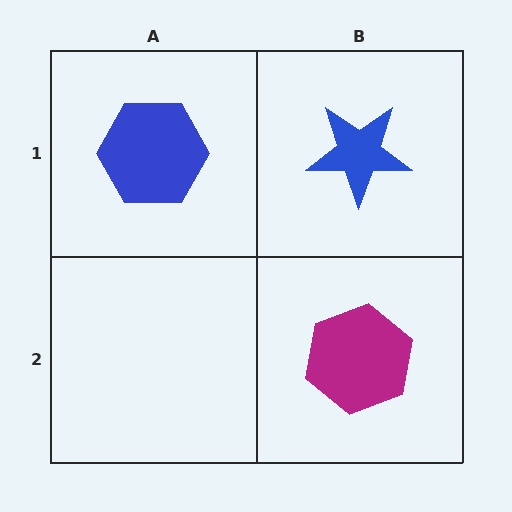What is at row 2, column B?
A magenta hexagon.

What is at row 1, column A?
A blue hexagon.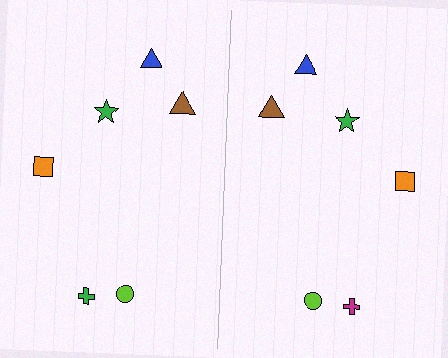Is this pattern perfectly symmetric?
No, the pattern is not perfectly symmetric. The magenta cross on the right side breaks the symmetry — its mirror counterpart is green.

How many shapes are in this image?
There are 12 shapes in this image.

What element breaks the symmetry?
The magenta cross on the right side breaks the symmetry — its mirror counterpart is green.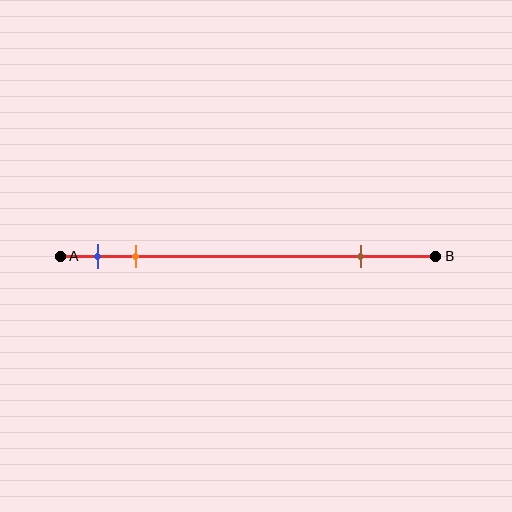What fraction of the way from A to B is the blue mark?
The blue mark is approximately 10% (0.1) of the way from A to B.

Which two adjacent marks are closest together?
The blue and orange marks are the closest adjacent pair.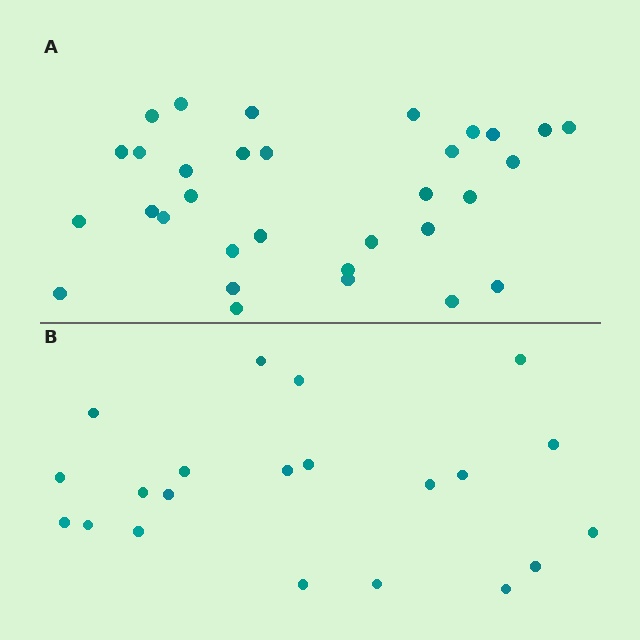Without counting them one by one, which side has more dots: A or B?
Region A (the top region) has more dots.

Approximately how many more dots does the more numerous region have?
Region A has roughly 12 or so more dots than region B.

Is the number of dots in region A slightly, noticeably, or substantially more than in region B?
Region A has substantially more. The ratio is roughly 1.5 to 1.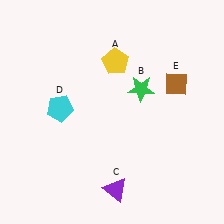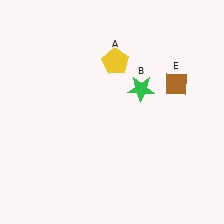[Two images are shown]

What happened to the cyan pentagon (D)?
The cyan pentagon (D) was removed in Image 2. It was in the top-left area of Image 1.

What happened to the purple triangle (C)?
The purple triangle (C) was removed in Image 2. It was in the bottom-right area of Image 1.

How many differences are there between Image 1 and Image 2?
There are 2 differences between the two images.